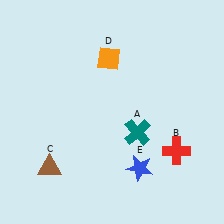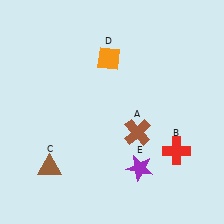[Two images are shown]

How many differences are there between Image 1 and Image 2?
There are 2 differences between the two images.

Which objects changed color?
A changed from teal to brown. E changed from blue to purple.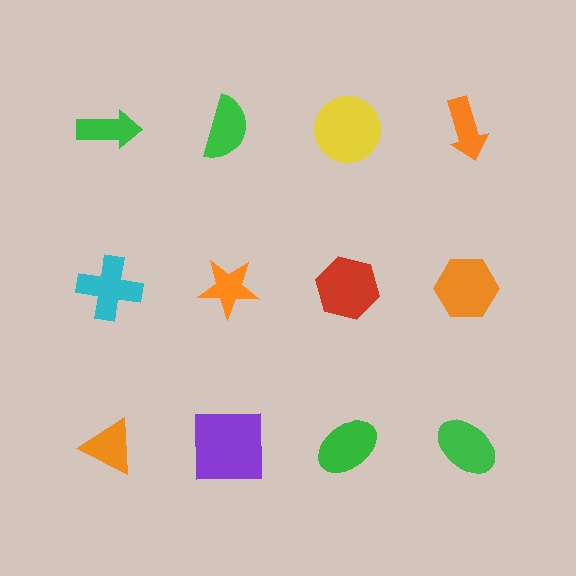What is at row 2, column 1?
A cyan cross.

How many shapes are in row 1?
4 shapes.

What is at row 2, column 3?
A red hexagon.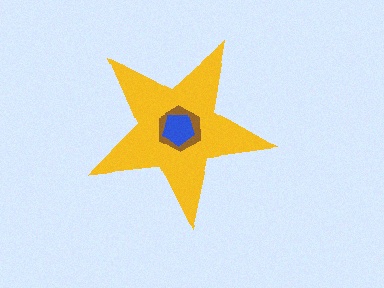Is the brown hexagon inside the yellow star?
Yes.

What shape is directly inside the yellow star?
The brown hexagon.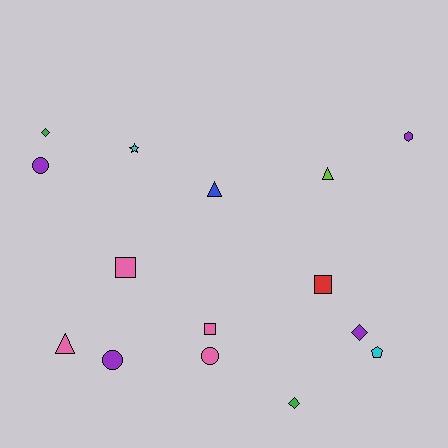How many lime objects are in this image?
There is 1 lime object.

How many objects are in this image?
There are 15 objects.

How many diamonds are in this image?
There are 3 diamonds.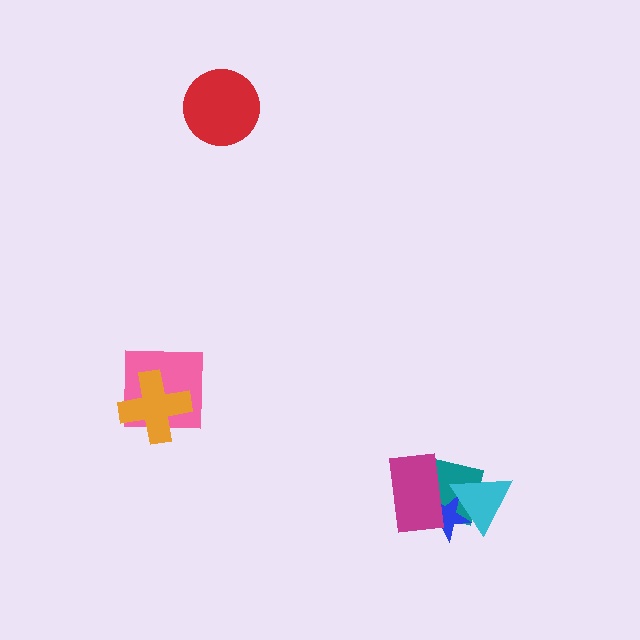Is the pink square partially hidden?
Yes, it is partially covered by another shape.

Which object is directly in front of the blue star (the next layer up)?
The cyan triangle is directly in front of the blue star.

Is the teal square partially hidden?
Yes, it is partially covered by another shape.